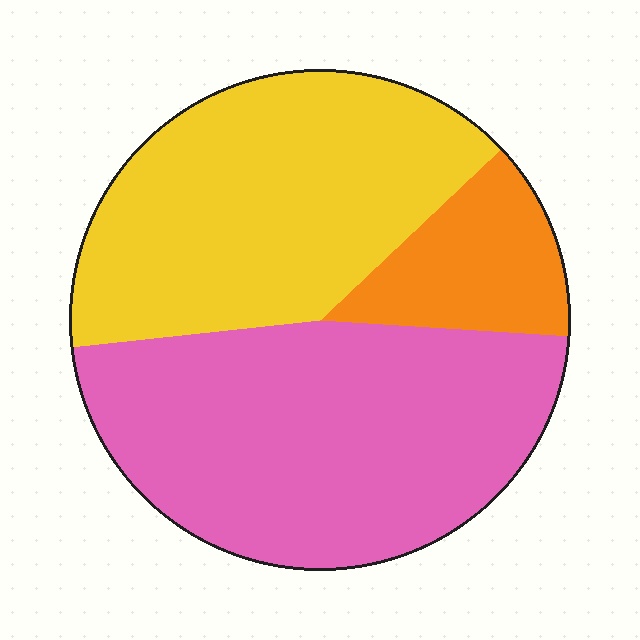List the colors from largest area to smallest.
From largest to smallest: pink, yellow, orange.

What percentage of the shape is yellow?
Yellow takes up between a quarter and a half of the shape.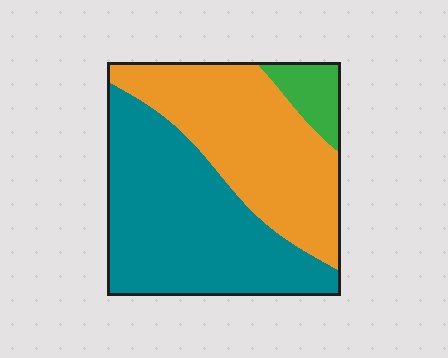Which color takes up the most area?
Teal, at roughly 50%.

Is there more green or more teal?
Teal.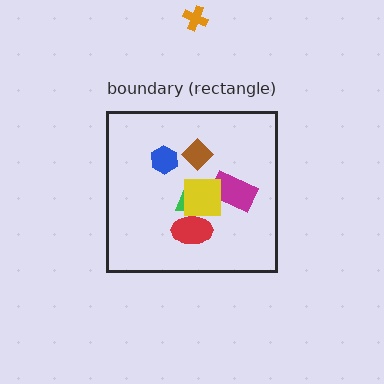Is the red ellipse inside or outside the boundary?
Inside.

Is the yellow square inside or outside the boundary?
Inside.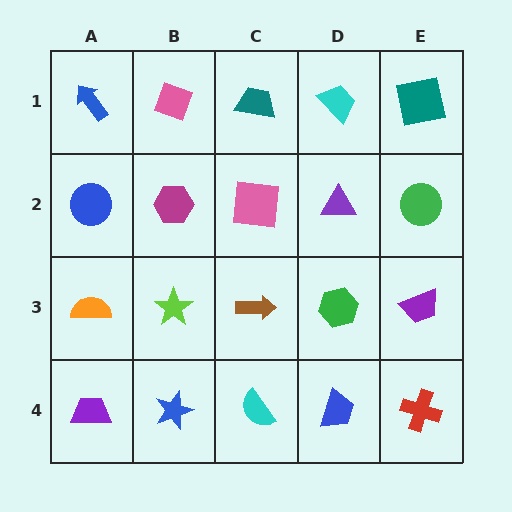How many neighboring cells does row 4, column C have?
3.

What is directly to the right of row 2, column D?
A green circle.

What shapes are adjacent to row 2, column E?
A teal square (row 1, column E), a purple trapezoid (row 3, column E), a purple triangle (row 2, column D).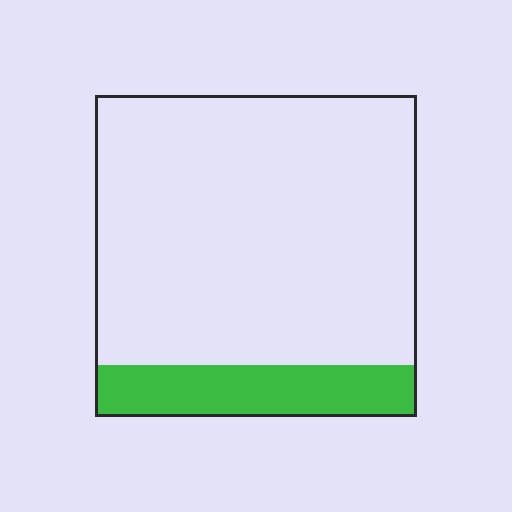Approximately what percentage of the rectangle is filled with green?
Approximately 15%.